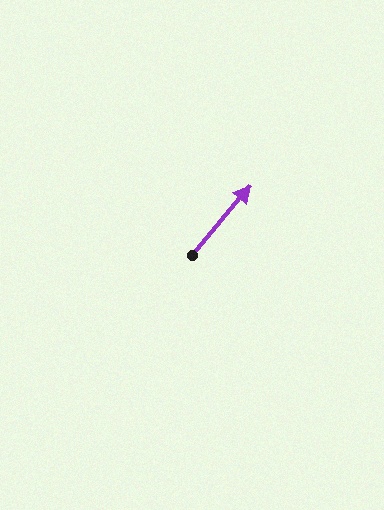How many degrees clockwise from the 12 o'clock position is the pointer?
Approximately 40 degrees.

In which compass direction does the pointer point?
Northeast.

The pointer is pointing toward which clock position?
Roughly 1 o'clock.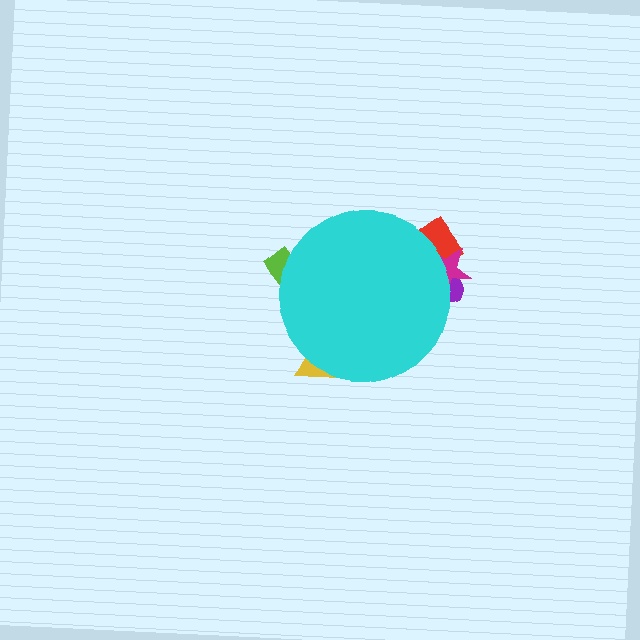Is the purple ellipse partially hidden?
Yes, the purple ellipse is partially hidden behind the cyan circle.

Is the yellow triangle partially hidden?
Yes, the yellow triangle is partially hidden behind the cyan circle.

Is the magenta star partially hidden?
Yes, the magenta star is partially hidden behind the cyan circle.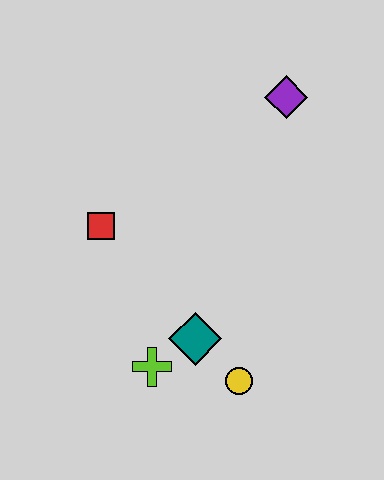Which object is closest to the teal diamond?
The lime cross is closest to the teal diamond.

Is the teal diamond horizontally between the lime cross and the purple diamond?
Yes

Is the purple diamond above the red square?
Yes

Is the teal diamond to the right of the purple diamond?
No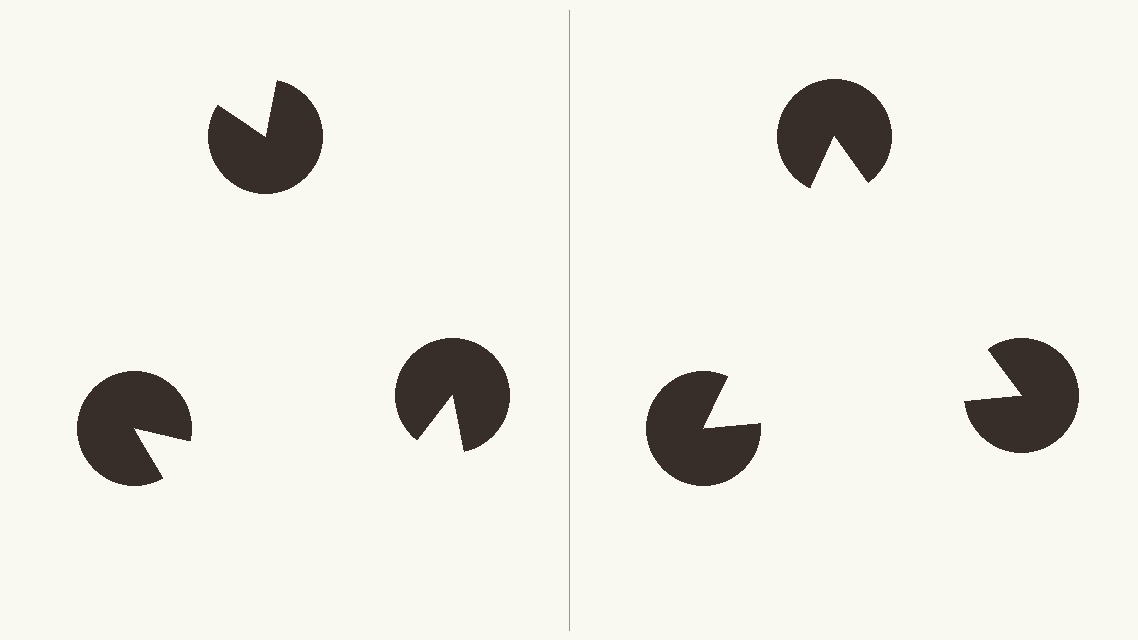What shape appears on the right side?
An illusory triangle.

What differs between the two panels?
The pac-man discs are positioned identically on both sides; only the wedge orientations differ. On the right they align to a triangle; on the left they are misaligned.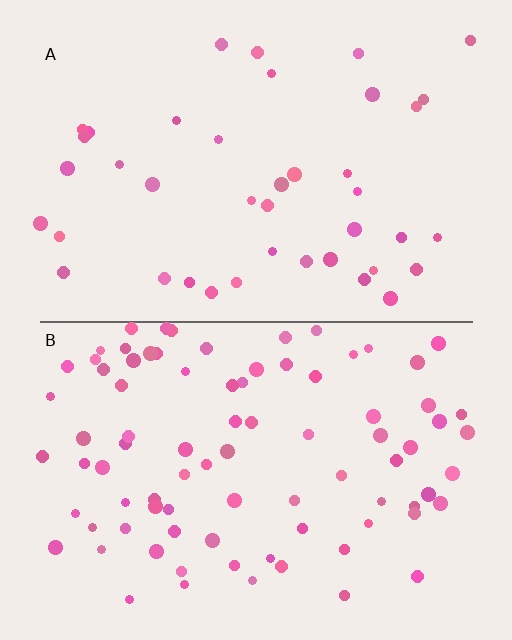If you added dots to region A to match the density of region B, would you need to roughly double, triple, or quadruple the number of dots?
Approximately double.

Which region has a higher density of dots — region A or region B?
B (the bottom).